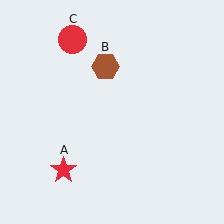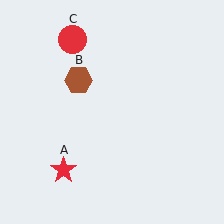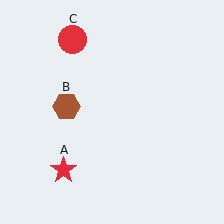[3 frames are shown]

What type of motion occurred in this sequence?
The brown hexagon (object B) rotated counterclockwise around the center of the scene.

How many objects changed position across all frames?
1 object changed position: brown hexagon (object B).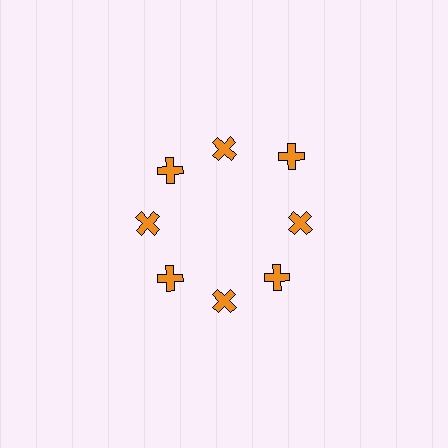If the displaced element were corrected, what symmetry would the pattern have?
It would have 8-fold rotational symmetry — the pattern would map onto itself every 45 degrees.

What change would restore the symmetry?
The symmetry would be restored by moving it inward, back onto the ring so that all 8 crosses sit at equal angles and equal distance from the center.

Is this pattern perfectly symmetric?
No. The 8 orange crosses are arranged in a ring, but one element near the 2 o'clock position is pushed outward from the center, breaking the 8-fold rotational symmetry.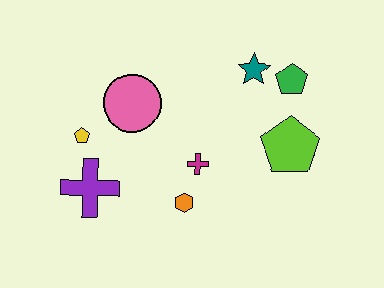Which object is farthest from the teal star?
The purple cross is farthest from the teal star.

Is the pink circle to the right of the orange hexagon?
No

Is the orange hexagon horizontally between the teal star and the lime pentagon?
No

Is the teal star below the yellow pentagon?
No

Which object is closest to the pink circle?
The yellow pentagon is closest to the pink circle.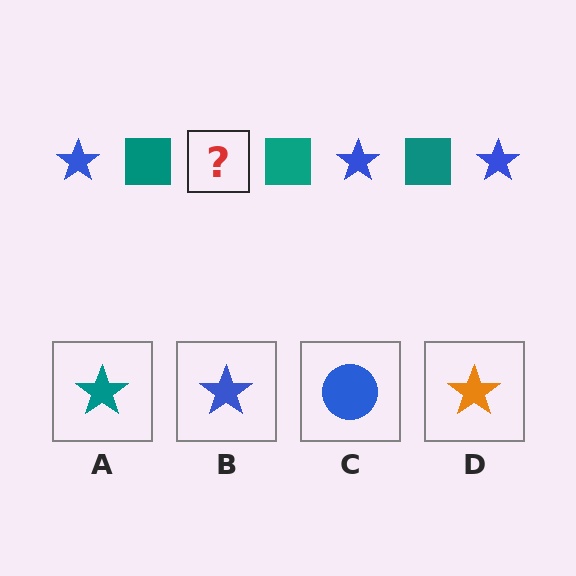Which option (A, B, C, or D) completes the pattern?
B.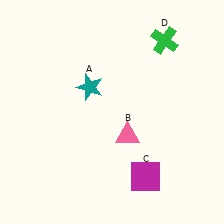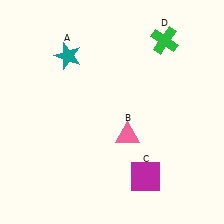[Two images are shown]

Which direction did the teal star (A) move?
The teal star (A) moved up.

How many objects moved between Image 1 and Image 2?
1 object moved between the two images.